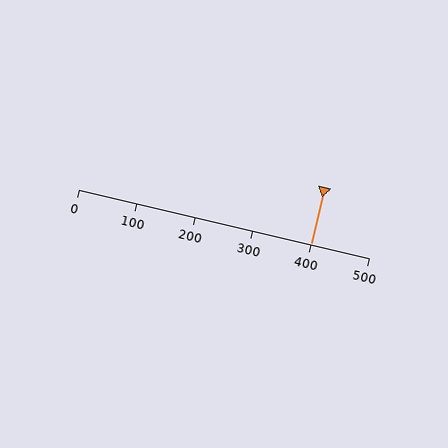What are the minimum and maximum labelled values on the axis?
The axis runs from 0 to 500.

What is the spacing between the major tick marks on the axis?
The major ticks are spaced 100 apart.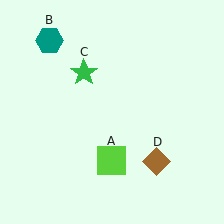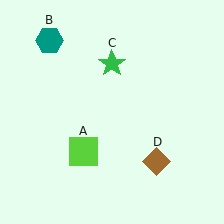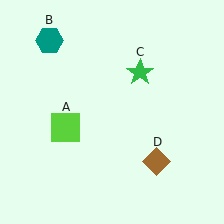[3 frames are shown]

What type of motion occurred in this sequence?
The lime square (object A), green star (object C) rotated clockwise around the center of the scene.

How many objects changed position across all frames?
2 objects changed position: lime square (object A), green star (object C).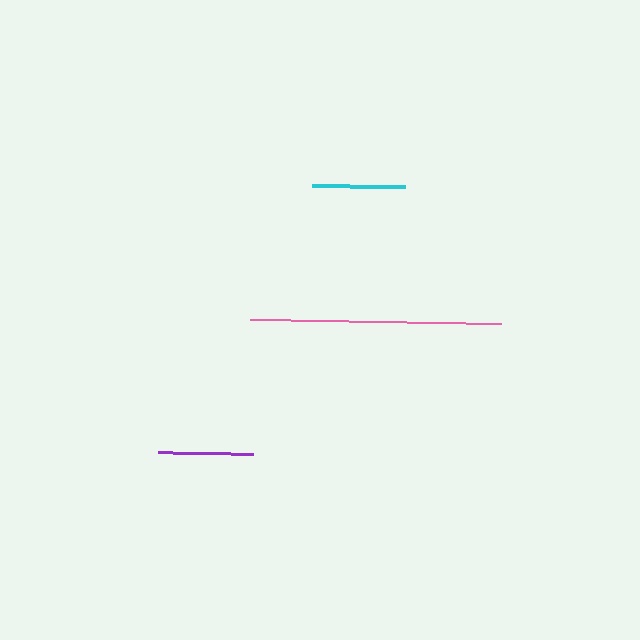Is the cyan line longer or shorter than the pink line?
The pink line is longer than the cyan line.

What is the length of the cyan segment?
The cyan segment is approximately 94 pixels long.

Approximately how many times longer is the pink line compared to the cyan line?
The pink line is approximately 2.7 times the length of the cyan line.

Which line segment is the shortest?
The cyan line is the shortest at approximately 94 pixels.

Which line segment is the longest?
The pink line is the longest at approximately 251 pixels.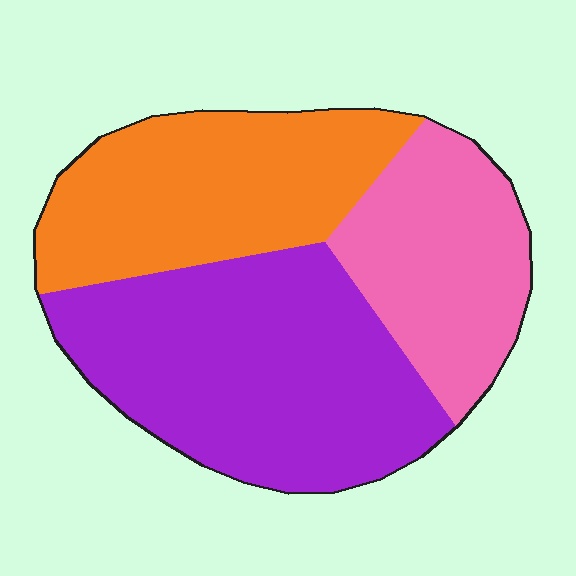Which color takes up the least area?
Pink, at roughly 25%.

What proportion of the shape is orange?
Orange takes up between a quarter and a half of the shape.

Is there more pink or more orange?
Orange.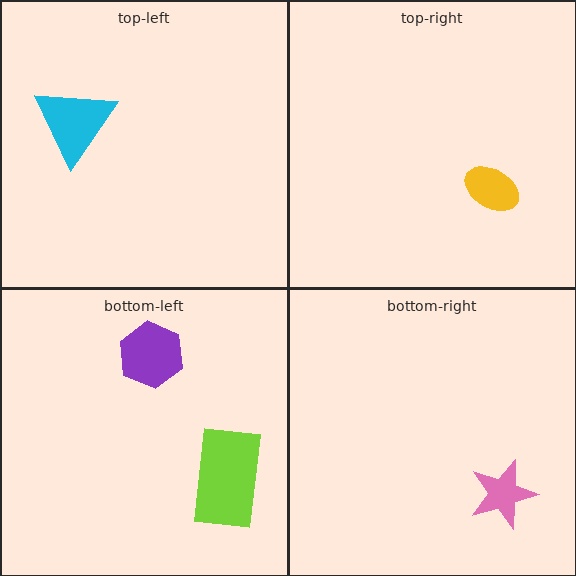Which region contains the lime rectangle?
The bottom-left region.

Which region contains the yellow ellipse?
The top-right region.